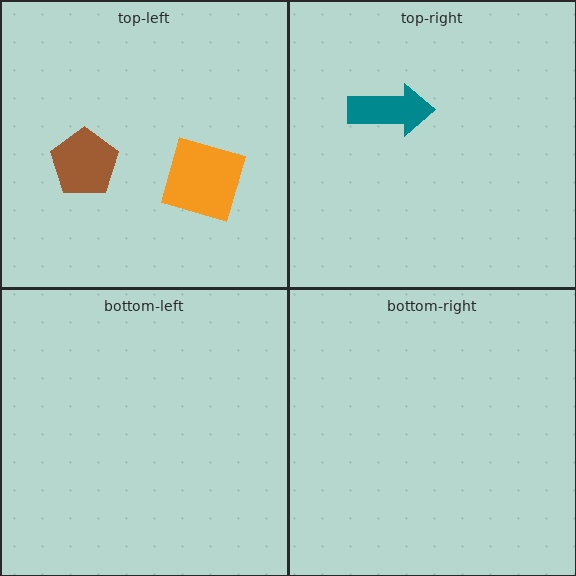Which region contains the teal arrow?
The top-right region.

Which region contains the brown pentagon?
The top-left region.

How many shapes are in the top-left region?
2.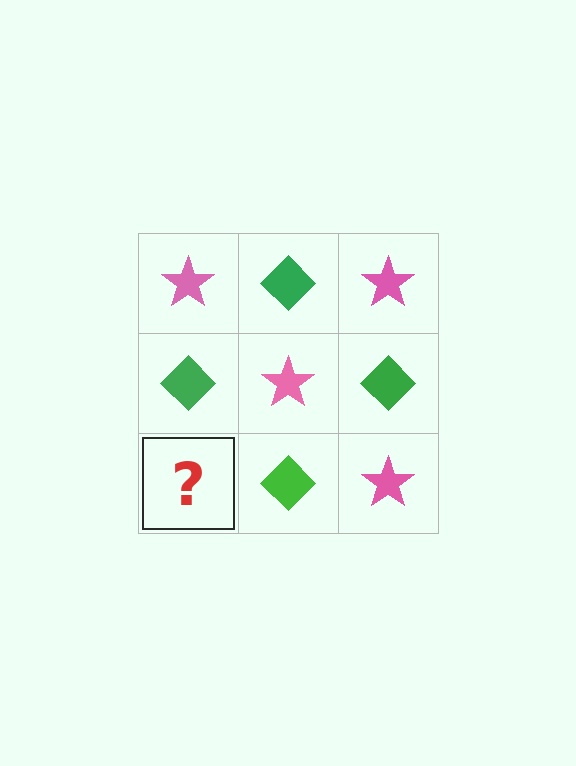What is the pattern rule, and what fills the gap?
The rule is that it alternates pink star and green diamond in a checkerboard pattern. The gap should be filled with a pink star.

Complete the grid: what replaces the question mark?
The question mark should be replaced with a pink star.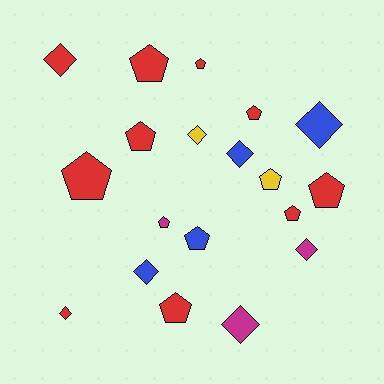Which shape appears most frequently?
Pentagon, with 11 objects.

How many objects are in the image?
There are 19 objects.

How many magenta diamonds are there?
There are 2 magenta diamonds.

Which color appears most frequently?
Red, with 10 objects.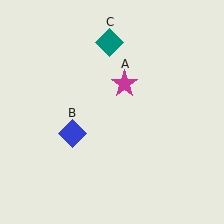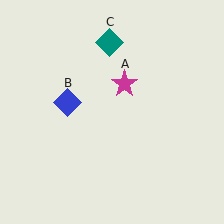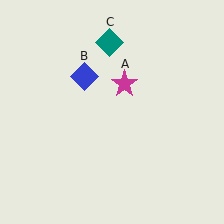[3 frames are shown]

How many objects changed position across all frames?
1 object changed position: blue diamond (object B).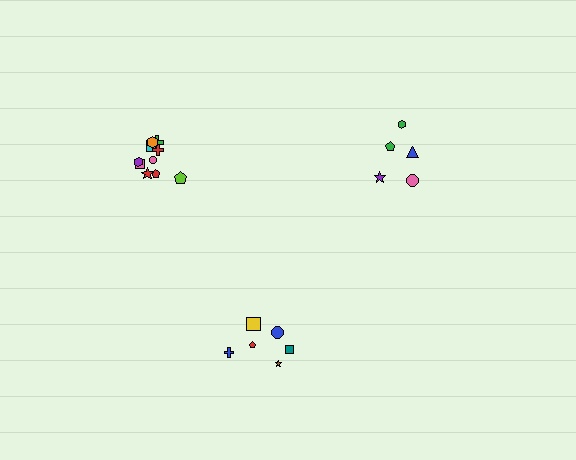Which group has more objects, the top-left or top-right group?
The top-left group.